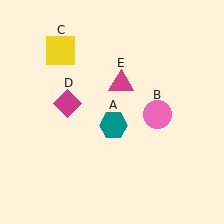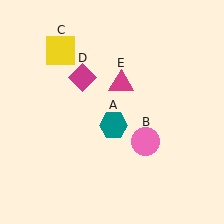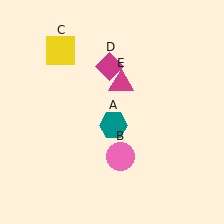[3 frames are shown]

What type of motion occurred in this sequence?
The pink circle (object B), magenta diamond (object D) rotated clockwise around the center of the scene.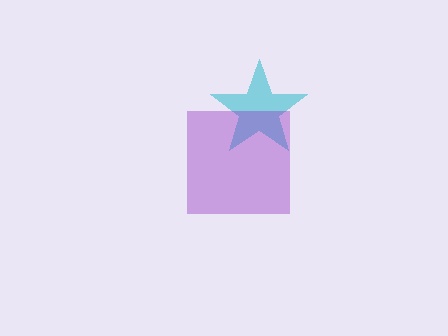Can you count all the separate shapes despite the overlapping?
Yes, there are 2 separate shapes.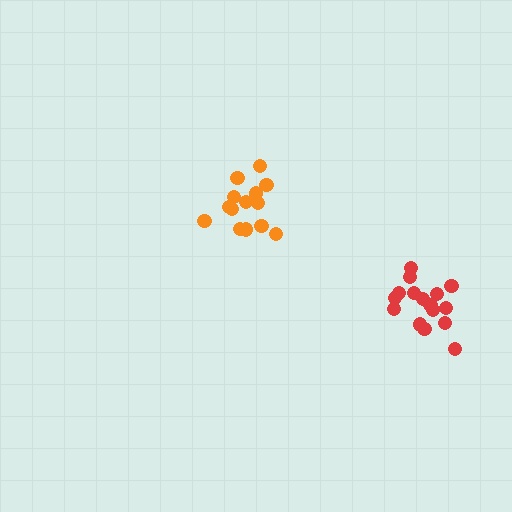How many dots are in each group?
Group 1: 14 dots, Group 2: 16 dots (30 total).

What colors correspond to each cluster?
The clusters are colored: orange, red.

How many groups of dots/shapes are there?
There are 2 groups.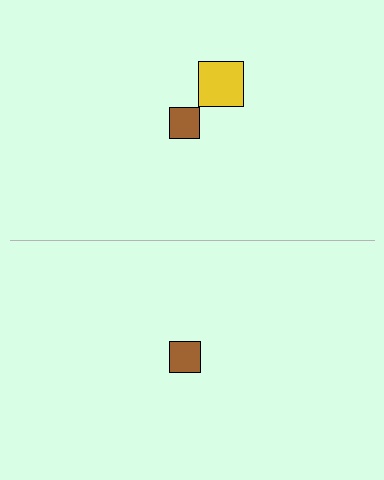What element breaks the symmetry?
A yellow square is missing from the bottom side.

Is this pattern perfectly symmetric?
No, the pattern is not perfectly symmetric. A yellow square is missing from the bottom side.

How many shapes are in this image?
There are 3 shapes in this image.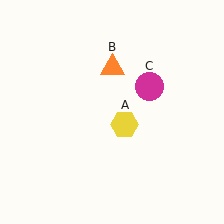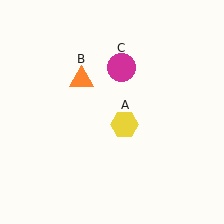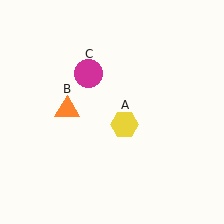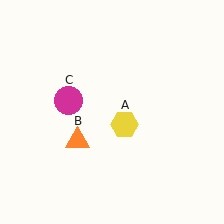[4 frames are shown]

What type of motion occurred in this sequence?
The orange triangle (object B), magenta circle (object C) rotated counterclockwise around the center of the scene.